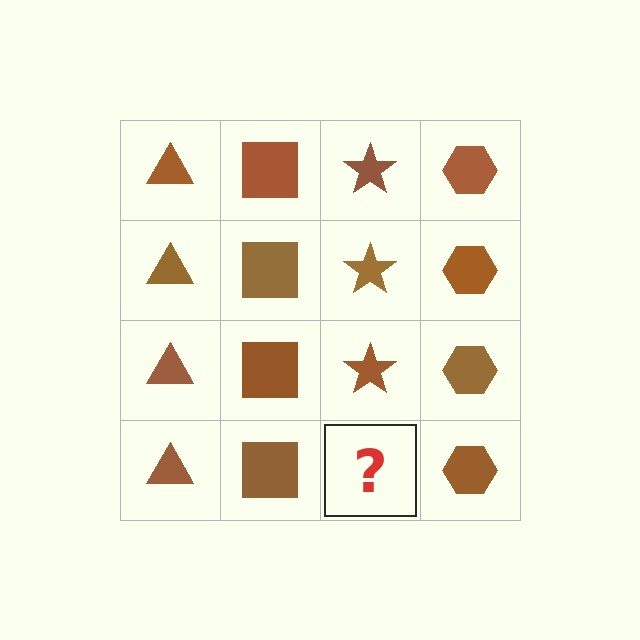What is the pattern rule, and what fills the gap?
The rule is that each column has a consistent shape. The gap should be filled with a brown star.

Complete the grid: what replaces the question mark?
The question mark should be replaced with a brown star.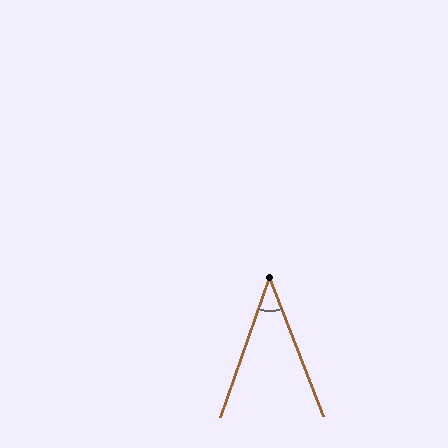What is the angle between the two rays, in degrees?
Approximately 41 degrees.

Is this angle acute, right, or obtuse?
It is acute.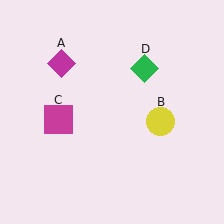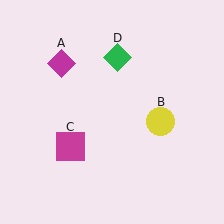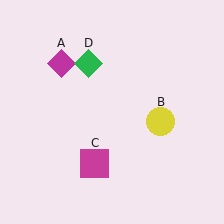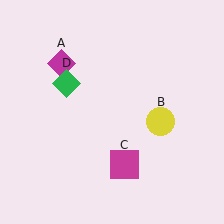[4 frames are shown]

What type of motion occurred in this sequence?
The magenta square (object C), green diamond (object D) rotated counterclockwise around the center of the scene.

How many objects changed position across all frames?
2 objects changed position: magenta square (object C), green diamond (object D).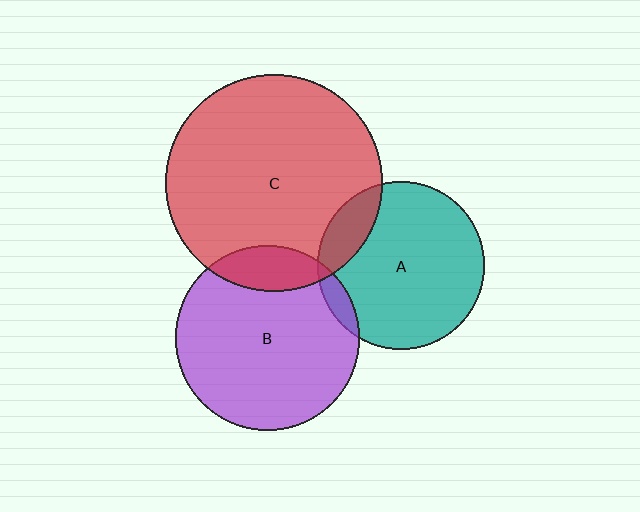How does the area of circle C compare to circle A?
Approximately 1.7 times.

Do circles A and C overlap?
Yes.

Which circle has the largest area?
Circle C (red).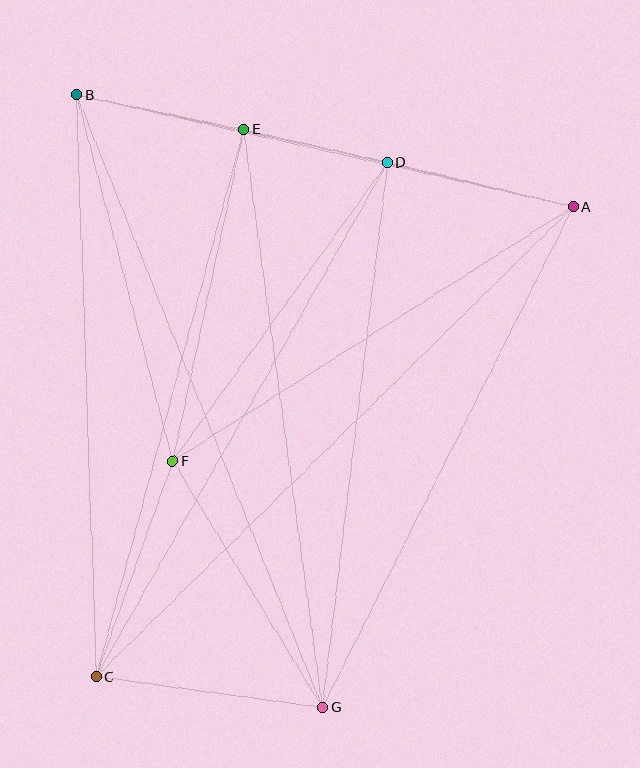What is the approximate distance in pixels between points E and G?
The distance between E and G is approximately 583 pixels.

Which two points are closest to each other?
Points D and E are closest to each other.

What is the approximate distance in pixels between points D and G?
The distance between D and G is approximately 549 pixels.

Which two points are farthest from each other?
Points A and C are farthest from each other.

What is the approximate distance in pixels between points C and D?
The distance between C and D is approximately 591 pixels.